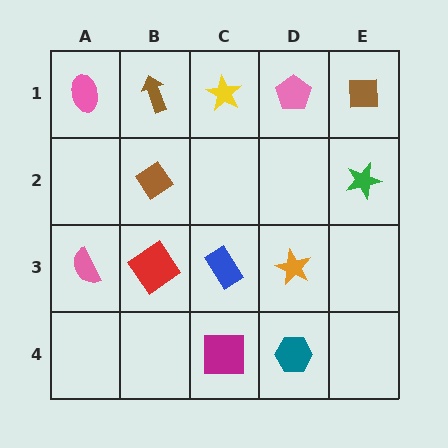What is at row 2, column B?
A brown diamond.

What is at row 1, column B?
A brown arrow.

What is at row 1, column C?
A yellow star.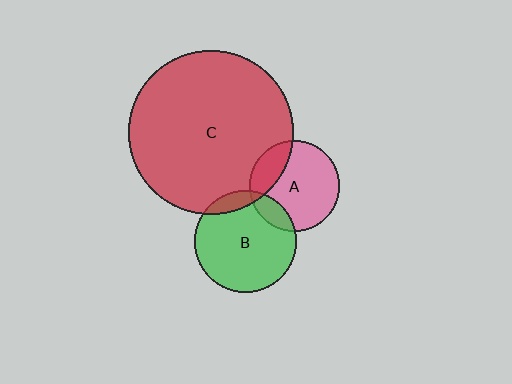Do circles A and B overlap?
Yes.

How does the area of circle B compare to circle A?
Approximately 1.3 times.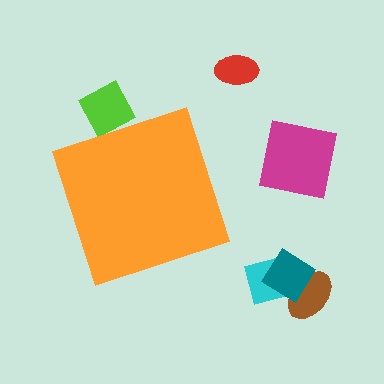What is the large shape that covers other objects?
An orange diamond.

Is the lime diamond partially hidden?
Yes, the lime diamond is partially hidden behind the orange diamond.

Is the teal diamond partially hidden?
No, the teal diamond is fully visible.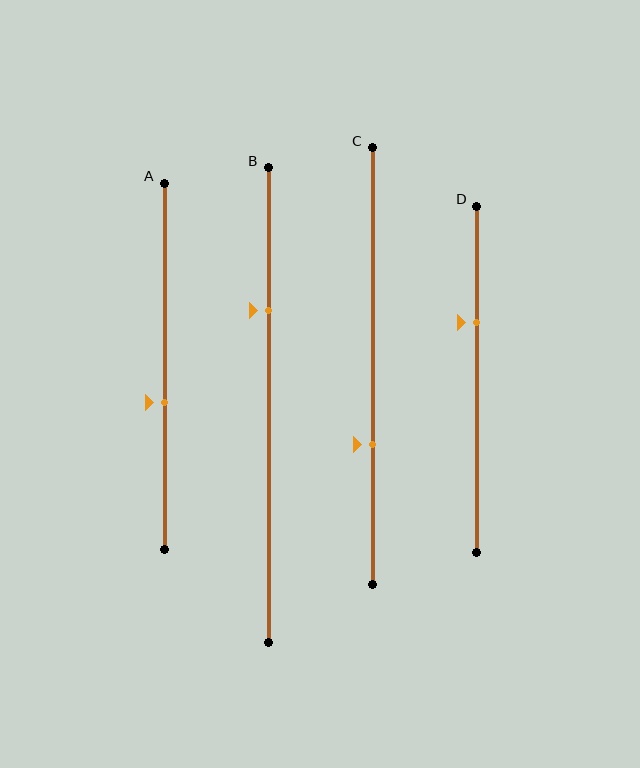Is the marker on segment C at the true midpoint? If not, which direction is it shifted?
No, the marker on segment C is shifted downward by about 18% of the segment length.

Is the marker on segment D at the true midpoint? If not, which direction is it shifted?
No, the marker on segment D is shifted upward by about 16% of the segment length.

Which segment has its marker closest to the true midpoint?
Segment A has its marker closest to the true midpoint.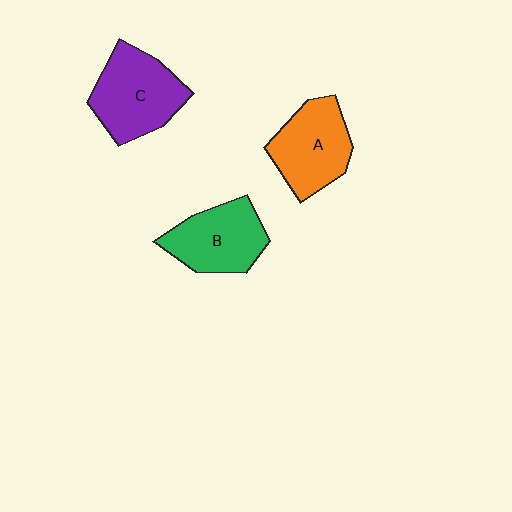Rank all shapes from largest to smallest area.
From largest to smallest: C (purple), A (orange), B (green).